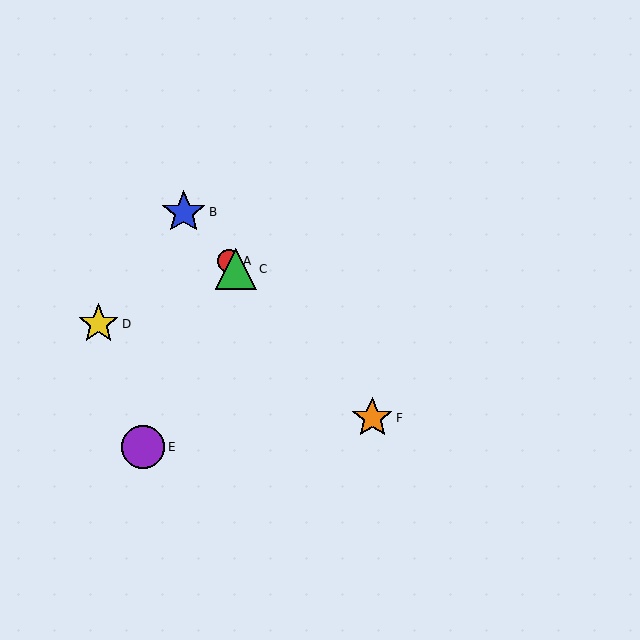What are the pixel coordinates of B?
Object B is at (184, 212).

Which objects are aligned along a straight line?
Objects A, B, C, F are aligned along a straight line.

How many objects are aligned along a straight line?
4 objects (A, B, C, F) are aligned along a straight line.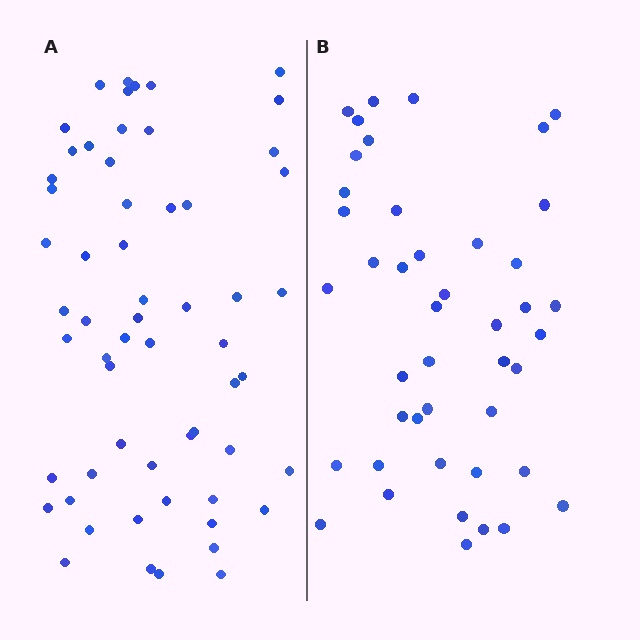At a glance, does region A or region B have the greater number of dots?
Region A (the left region) has more dots.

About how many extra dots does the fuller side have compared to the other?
Region A has approximately 15 more dots than region B.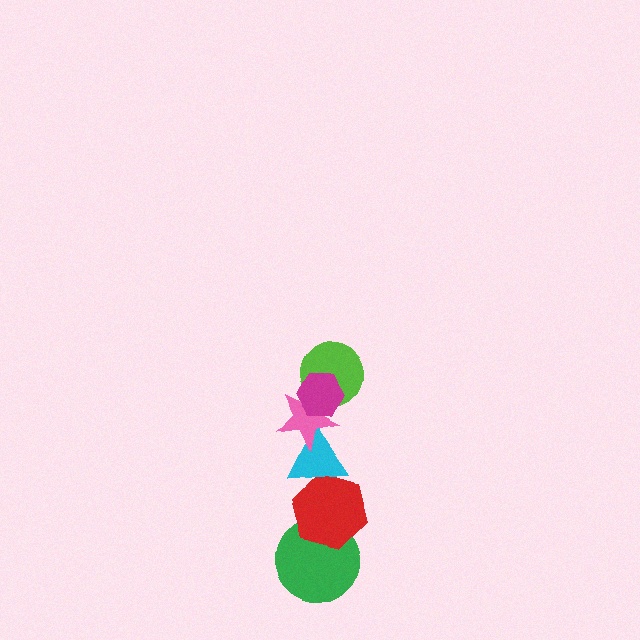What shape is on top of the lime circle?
The magenta hexagon is on top of the lime circle.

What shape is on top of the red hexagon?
The cyan triangle is on top of the red hexagon.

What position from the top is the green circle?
The green circle is 6th from the top.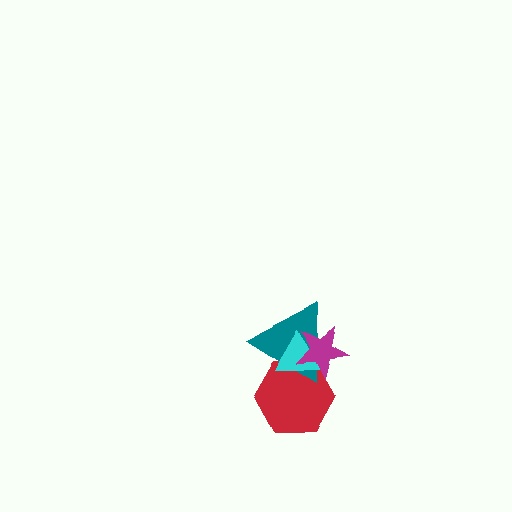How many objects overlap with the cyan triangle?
3 objects overlap with the cyan triangle.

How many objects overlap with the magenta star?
3 objects overlap with the magenta star.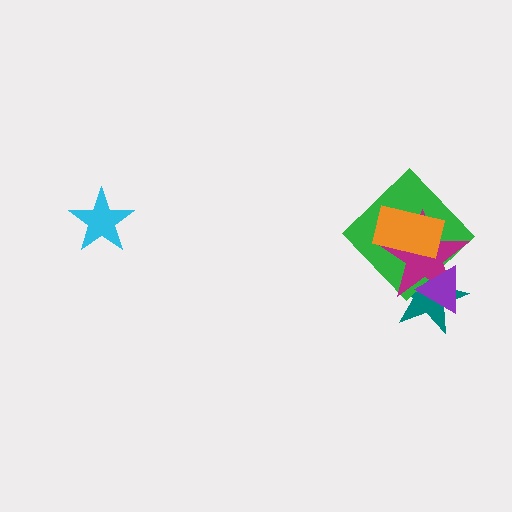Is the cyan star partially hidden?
No, no other shape covers it.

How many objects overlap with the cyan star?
0 objects overlap with the cyan star.